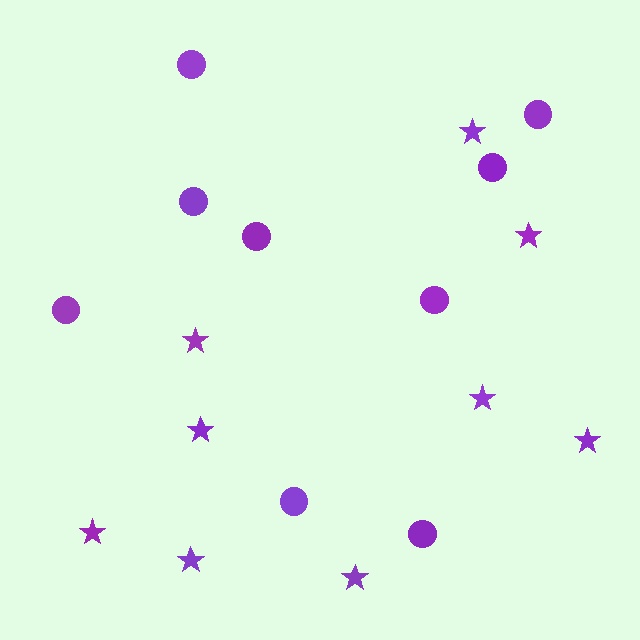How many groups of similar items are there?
There are 2 groups: one group of circles (9) and one group of stars (9).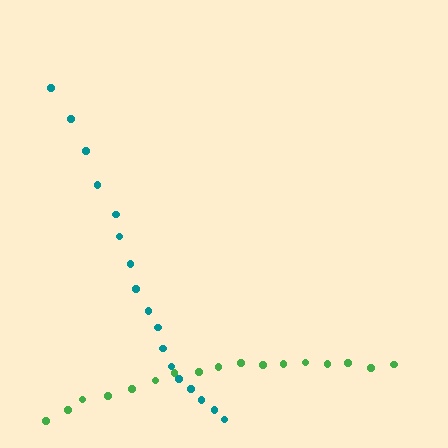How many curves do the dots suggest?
There are 2 distinct paths.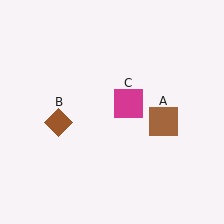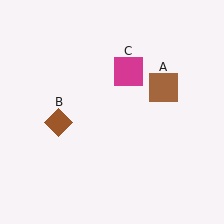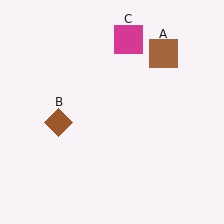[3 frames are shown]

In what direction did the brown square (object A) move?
The brown square (object A) moved up.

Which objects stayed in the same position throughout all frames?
Brown diamond (object B) remained stationary.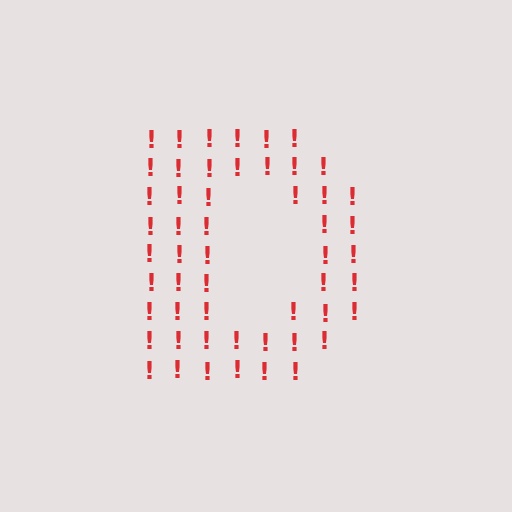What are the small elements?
The small elements are exclamation marks.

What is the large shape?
The large shape is the letter D.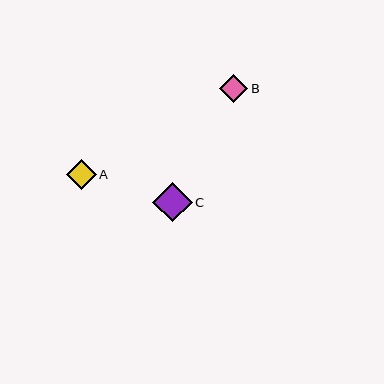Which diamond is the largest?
Diamond C is the largest with a size of approximately 40 pixels.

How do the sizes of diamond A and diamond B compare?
Diamond A and diamond B are approximately the same size.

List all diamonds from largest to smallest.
From largest to smallest: C, A, B.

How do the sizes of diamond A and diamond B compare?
Diamond A and diamond B are approximately the same size.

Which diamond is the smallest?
Diamond B is the smallest with a size of approximately 28 pixels.